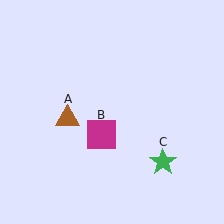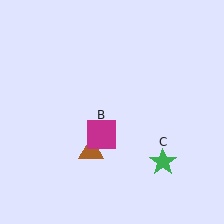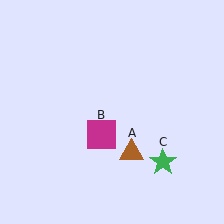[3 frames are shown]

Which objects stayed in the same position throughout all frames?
Magenta square (object B) and green star (object C) remained stationary.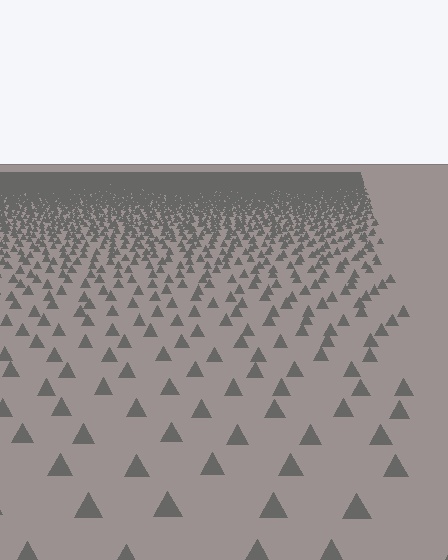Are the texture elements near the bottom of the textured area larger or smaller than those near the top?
Larger. Near the bottom, elements are closer to the viewer and appear at a bigger on-screen size.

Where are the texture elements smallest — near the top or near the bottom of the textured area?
Near the top.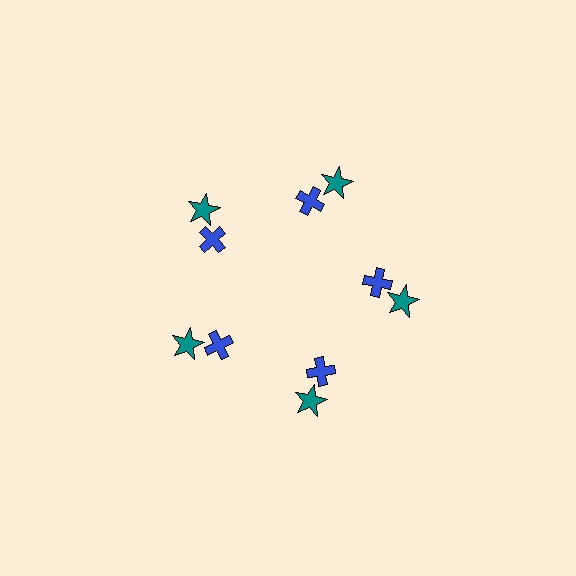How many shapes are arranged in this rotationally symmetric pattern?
There are 10 shapes, arranged in 5 groups of 2.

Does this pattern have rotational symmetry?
Yes, this pattern has 5-fold rotational symmetry. It looks the same after rotating 72 degrees around the center.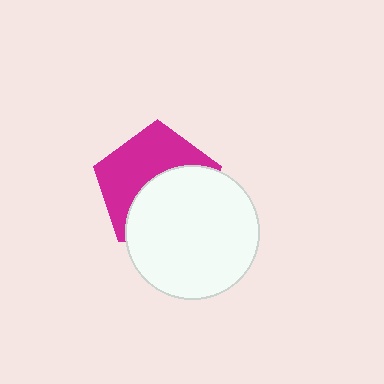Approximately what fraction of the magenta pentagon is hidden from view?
Roughly 50% of the magenta pentagon is hidden behind the white circle.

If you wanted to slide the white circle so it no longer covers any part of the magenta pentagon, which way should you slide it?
Slide it down — that is the most direct way to separate the two shapes.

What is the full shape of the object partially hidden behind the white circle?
The partially hidden object is a magenta pentagon.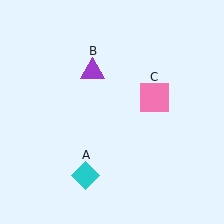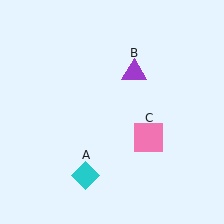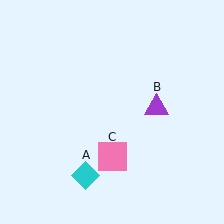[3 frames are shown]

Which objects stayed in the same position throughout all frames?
Cyan diamond (object A) remained stationary.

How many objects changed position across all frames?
2 objects changed position: purple triangle (object B), pink square (object C).